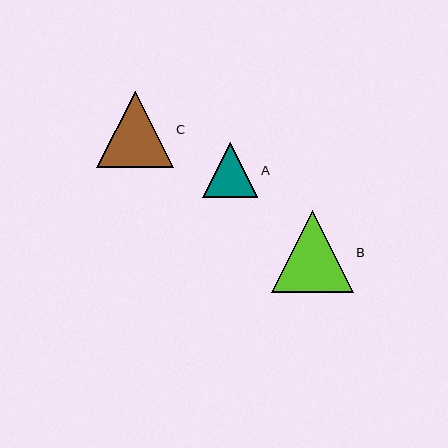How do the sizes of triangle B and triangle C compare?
Triangle B and triangle C are approximately the same size.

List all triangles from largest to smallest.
From largest to smallest: B, C, A.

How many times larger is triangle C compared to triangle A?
Triangle C is approximately 1.4 times the size of triangle A.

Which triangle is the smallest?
Triangle A is the smallest with a size of approximately 56 pixels.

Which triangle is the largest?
Triangle B is the largest with a size of approximately 81 pixels.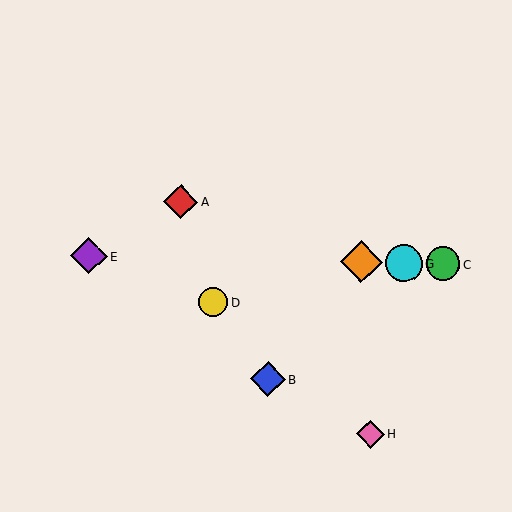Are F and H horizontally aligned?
No, F is at y≈262 and H is at y≈434.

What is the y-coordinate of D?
Object D is at y≈302.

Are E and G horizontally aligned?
Yes, both are at y≈256.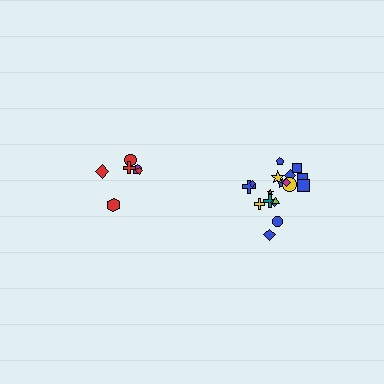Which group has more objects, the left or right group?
The right group.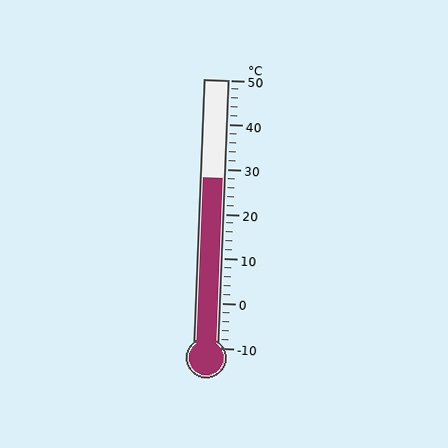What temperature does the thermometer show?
The thermometer shows approximately 28°C.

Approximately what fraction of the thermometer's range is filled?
The thermometer is filled to approximately 65% of its range.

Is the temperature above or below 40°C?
The temperature is below 40°C.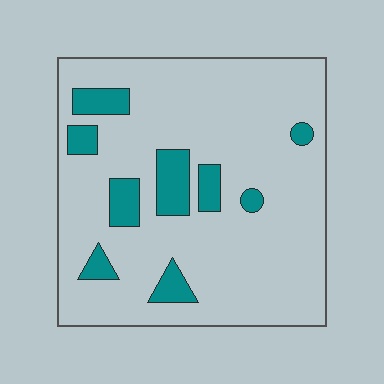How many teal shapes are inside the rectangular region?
9.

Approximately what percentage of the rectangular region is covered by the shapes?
Approximately 15%.